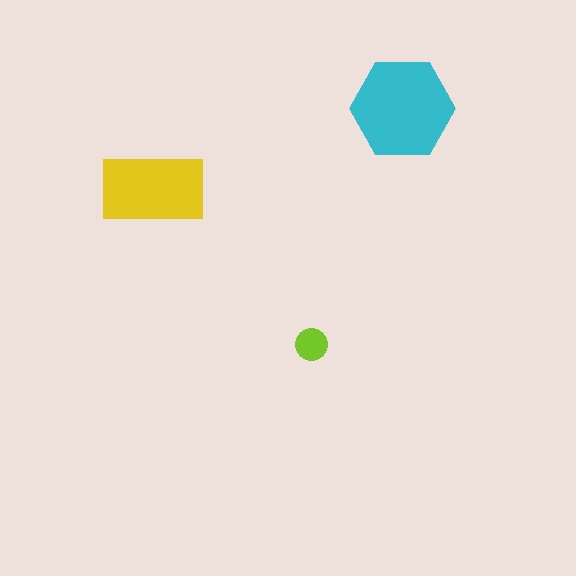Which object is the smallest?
The lime circle.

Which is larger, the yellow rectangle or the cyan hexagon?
The cyan hexagon.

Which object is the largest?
The cyan hexagon.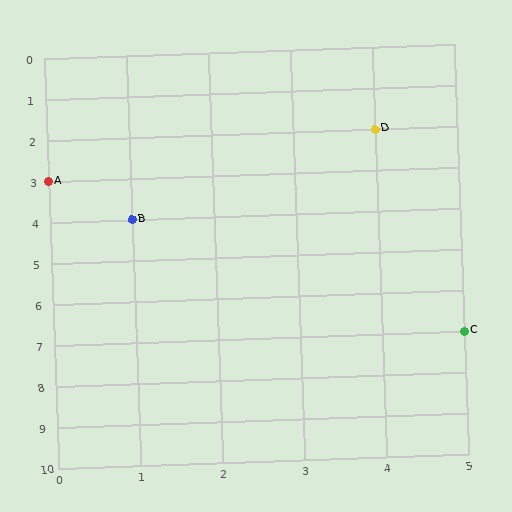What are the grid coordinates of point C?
Point C is at grid coordinates (5, 7).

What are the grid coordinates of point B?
Point B is at grid coordinates (1, 4).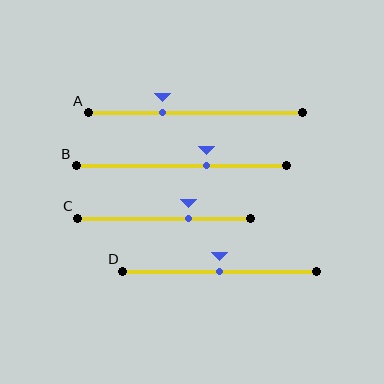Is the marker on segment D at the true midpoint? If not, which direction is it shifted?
Yes, the marker on segment D is at the true midpoint.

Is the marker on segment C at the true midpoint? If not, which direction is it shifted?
No, the marker on segment C is shifted to the right by about 14% of the segment length.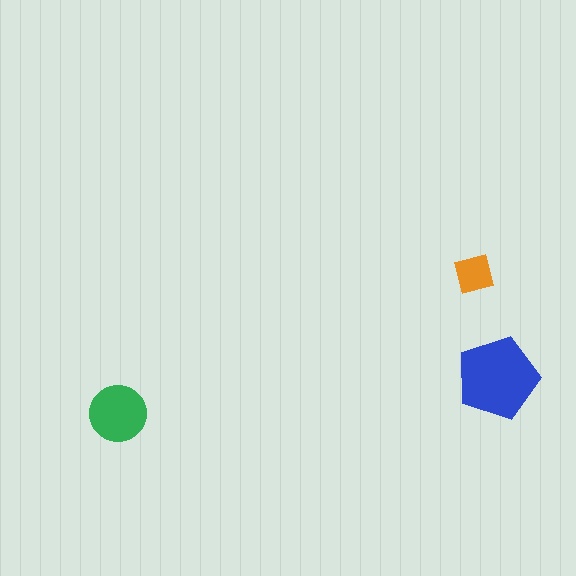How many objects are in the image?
There are 3 objects in the image.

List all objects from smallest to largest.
The orange square, the green circle, the blue pentagon.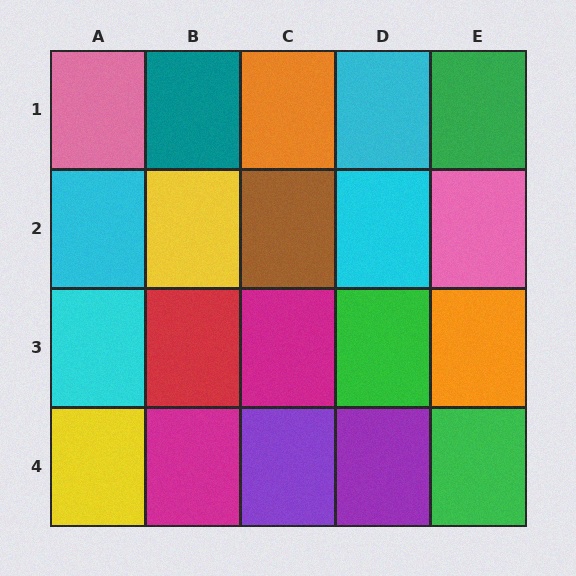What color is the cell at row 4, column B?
Magenta.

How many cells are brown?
1 cell is brown.